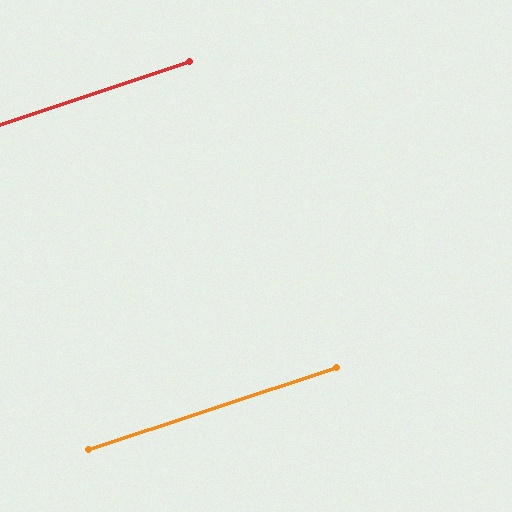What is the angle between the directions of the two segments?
Approximately 0 degrees.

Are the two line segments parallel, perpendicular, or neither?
Parallel — their directions differ by only 0.1°.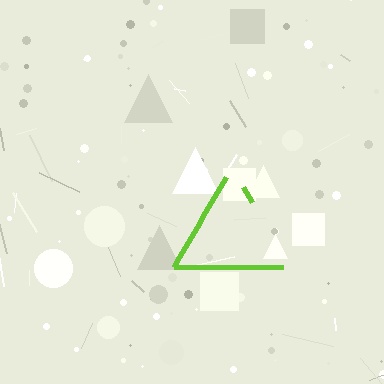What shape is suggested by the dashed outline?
The dashed outline suggests a triangle.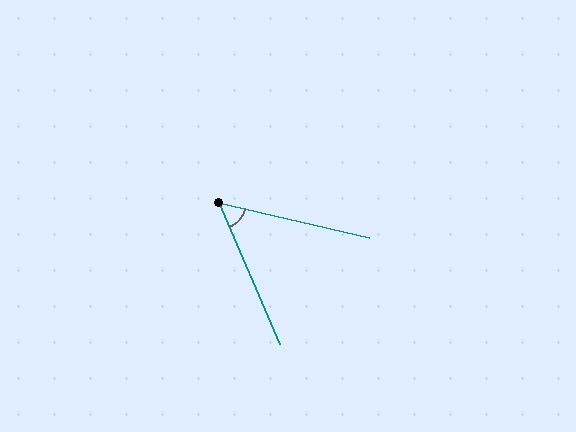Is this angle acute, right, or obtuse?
It is acute.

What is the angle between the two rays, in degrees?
Approximately 54 degrees.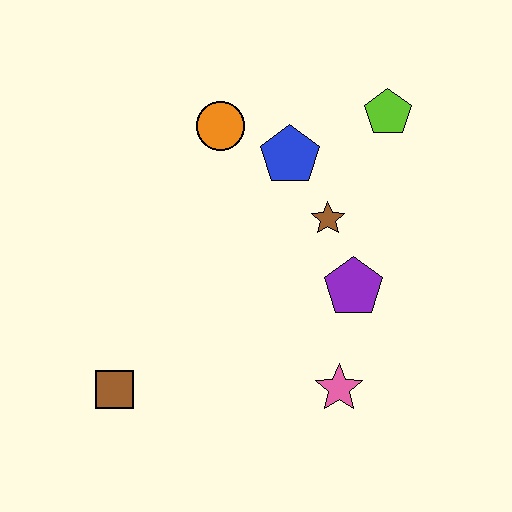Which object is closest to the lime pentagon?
The blue pentagon is closest to the lime pentagon.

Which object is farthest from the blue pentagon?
The brown square is farthest from the blue pentagon.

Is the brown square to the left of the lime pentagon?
Yes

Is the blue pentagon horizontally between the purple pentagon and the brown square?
Yes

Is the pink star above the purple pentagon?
No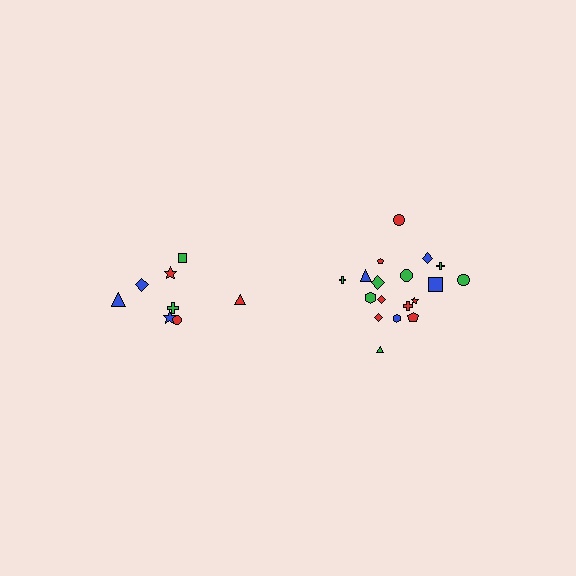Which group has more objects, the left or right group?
The right group.